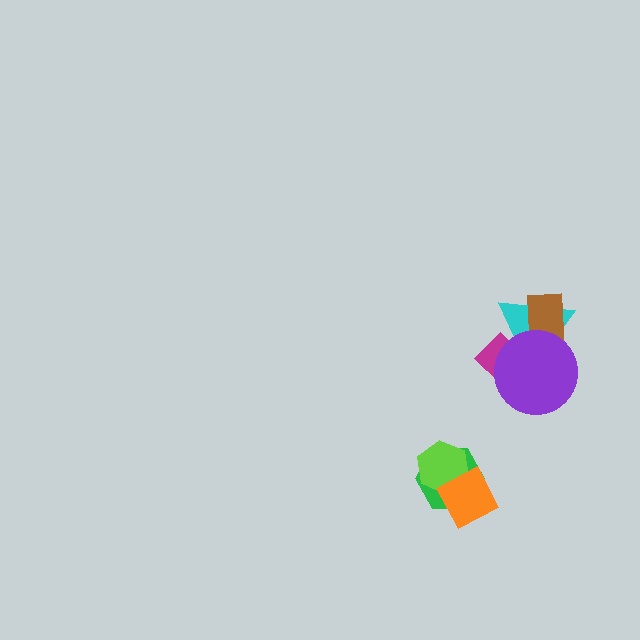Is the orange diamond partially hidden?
No, no other shape covers it.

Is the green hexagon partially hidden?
Yes, it is partially covered by another shape.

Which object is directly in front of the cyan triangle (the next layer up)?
The brown rectangle is directly in front of the cyan triangle.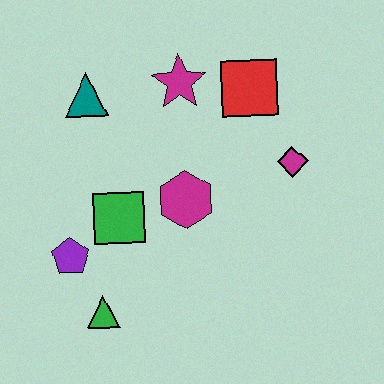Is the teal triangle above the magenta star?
No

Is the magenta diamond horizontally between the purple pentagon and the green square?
No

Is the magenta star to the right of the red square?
No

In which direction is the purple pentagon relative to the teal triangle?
The purple pentagon is below the teal triangle.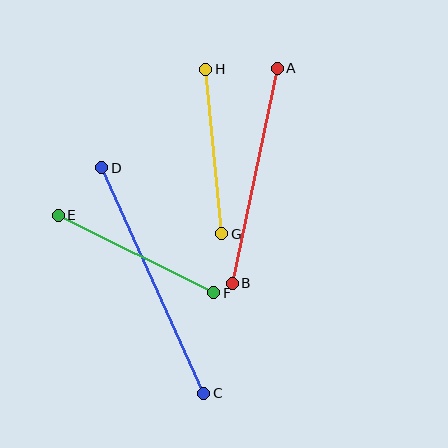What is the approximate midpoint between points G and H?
The midpoint is at approximately (214, 152) pixels.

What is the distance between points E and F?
The distance is approximately 174 pixels.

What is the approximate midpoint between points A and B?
The midpoint is at approximately (255, 176) pixels.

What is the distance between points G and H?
The distance is approximately 165 pixels.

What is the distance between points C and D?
The distance is approximately 247 pixels.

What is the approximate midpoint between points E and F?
The midpoint is at approximately (136, 254) pixels.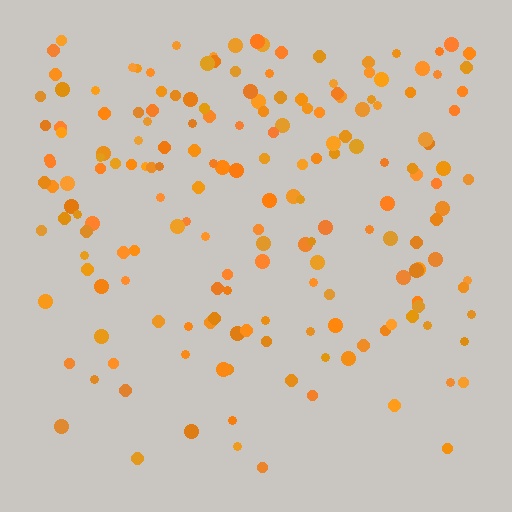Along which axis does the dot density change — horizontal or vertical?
Vertical.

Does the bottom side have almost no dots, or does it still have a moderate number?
Still a moderate number, just noticeably fewer than the top.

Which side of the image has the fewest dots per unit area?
The bottom.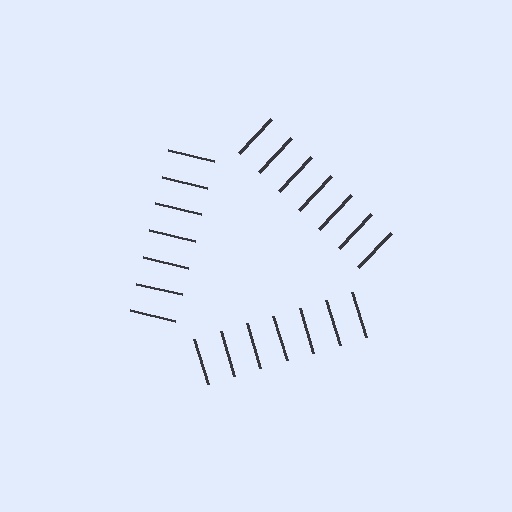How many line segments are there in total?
21 — 7 along each of the 3 edges.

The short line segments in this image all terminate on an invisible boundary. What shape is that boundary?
An illusory triangle — the line segments terminate on its edges but no continuous stroke is drawn.